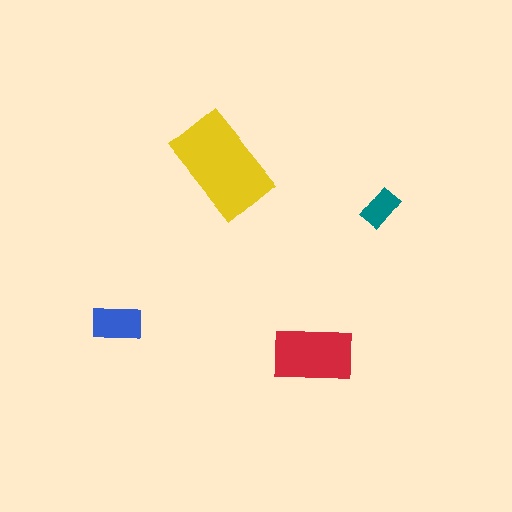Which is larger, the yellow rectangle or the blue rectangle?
The yellow one.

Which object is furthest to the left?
The blue rectangle is leftmost.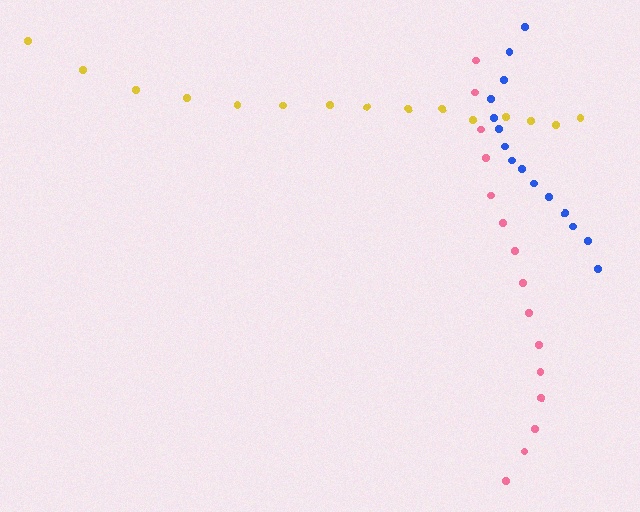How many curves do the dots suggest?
There are 3 distinct paths.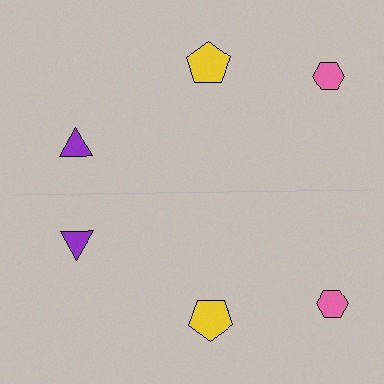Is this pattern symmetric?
Yes, this pattern has bilateral (reflection) symmetry.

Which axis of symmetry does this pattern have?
The pattern has a horizontal axis of symmetry running through the center of the image.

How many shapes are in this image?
There are 6 shapes in this image.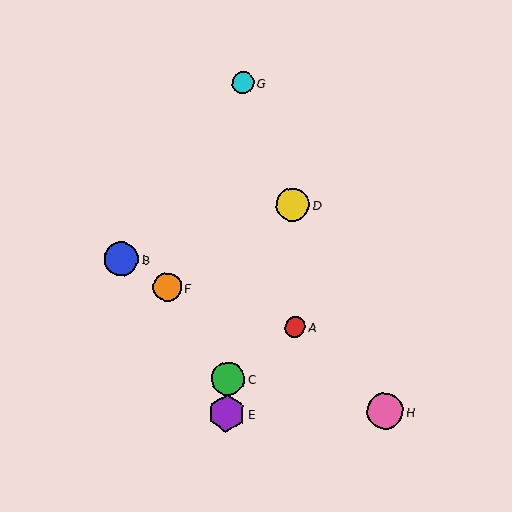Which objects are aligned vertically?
Objects C, E, G are aligned vertically.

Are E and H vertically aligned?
No, E is at x≈227 and H is at x≈385.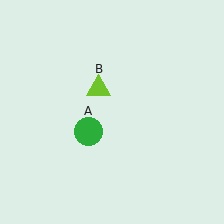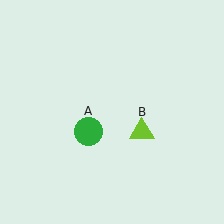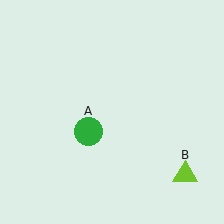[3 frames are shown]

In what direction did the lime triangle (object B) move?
The lime triangle (object B) moved down and to the right.